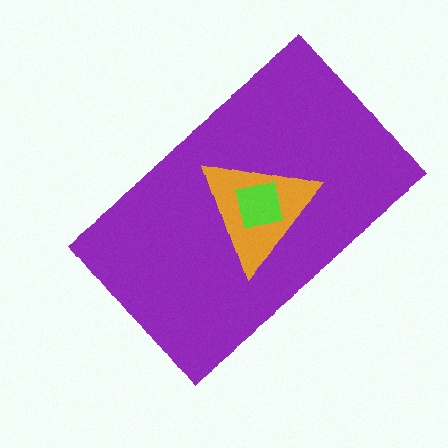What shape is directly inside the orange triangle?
The lime square.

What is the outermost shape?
The purple rectangle.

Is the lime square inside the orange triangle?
Yes.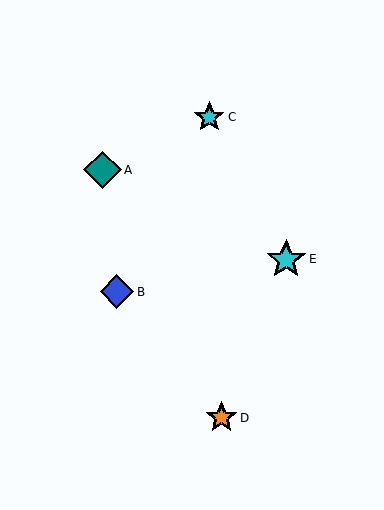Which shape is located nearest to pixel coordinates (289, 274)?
The cyan star (labeled E) at (286, 259) is nearest to that location.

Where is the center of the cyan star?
The center of the cyan star is at (286, 259).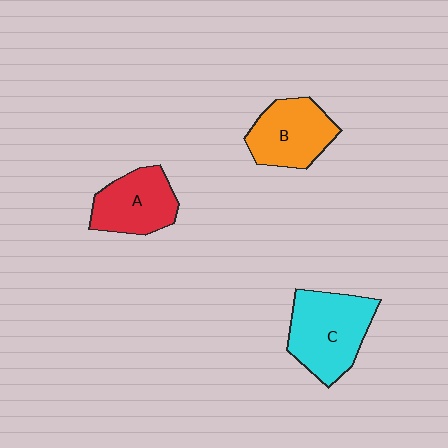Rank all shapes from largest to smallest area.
From largest to smallest: C (cyan), B (orange), A (red).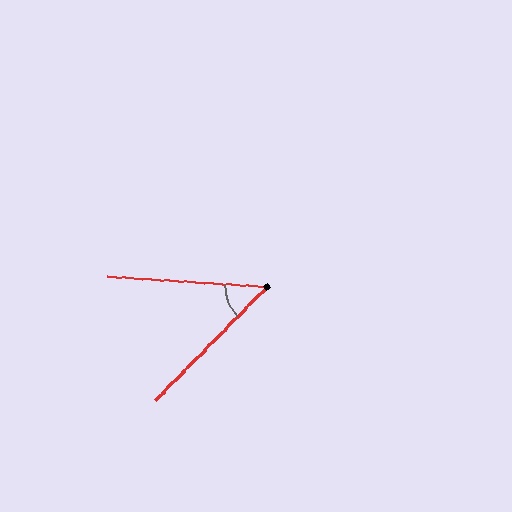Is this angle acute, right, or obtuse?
It is acute.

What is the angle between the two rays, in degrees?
Approximately 49 degrees.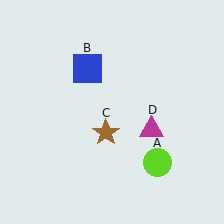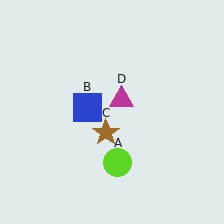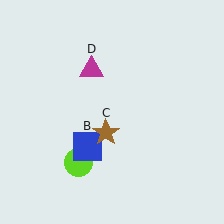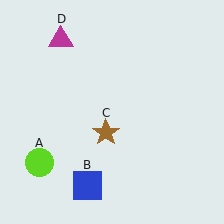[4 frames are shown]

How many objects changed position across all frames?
3 objects changed position: lime circle (object A), blue square (object B), magenta triangle (object D).